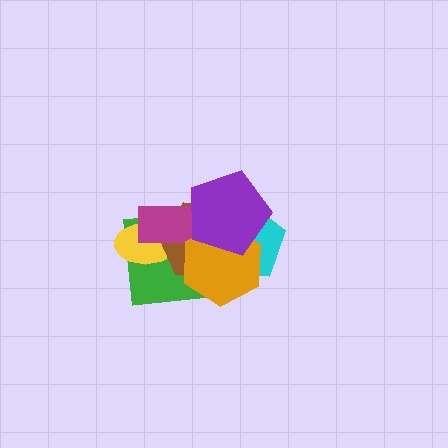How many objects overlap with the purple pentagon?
5 objects overlap with the purple pentagon.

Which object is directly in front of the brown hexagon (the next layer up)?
The magenta rectangle is directly in front of the brown hexagon.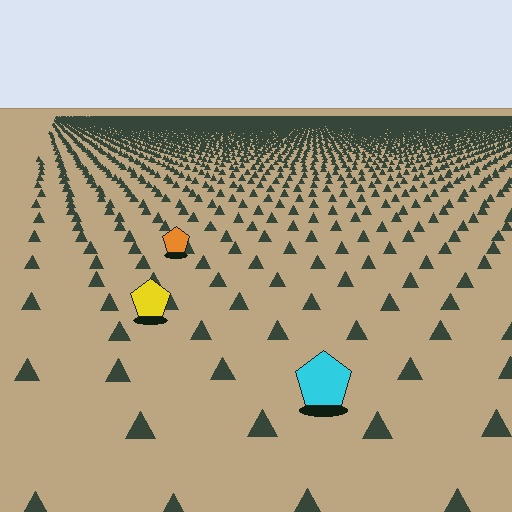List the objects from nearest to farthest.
From nearest to farthest: the cyan pentagon, the yellow pentagon, the orange pentagon.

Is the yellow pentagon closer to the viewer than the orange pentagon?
Yes. The yellow pentagon is closer — you can tell from the texture gradient: the ground texture is coarser near it.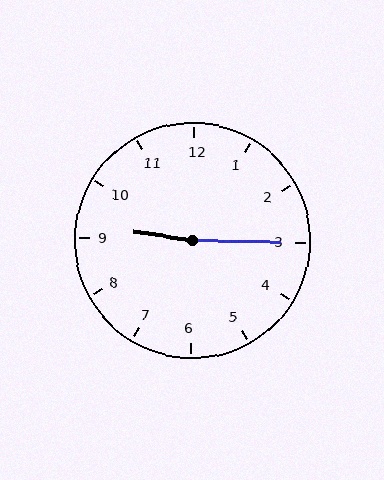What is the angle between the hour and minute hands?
Approximately 172 degrees.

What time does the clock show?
9:15.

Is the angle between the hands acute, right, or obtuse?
It is obtuse.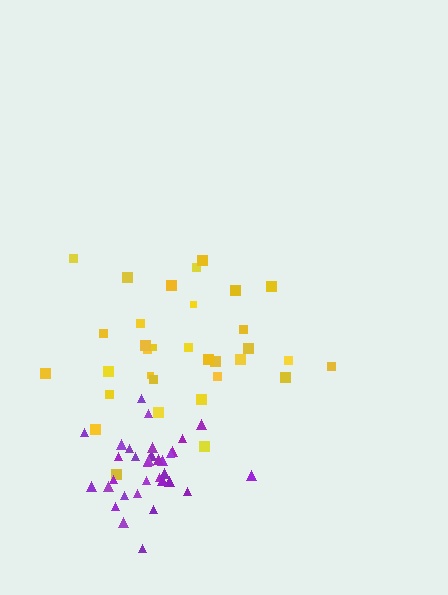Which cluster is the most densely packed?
Purple.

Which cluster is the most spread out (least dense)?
Yellow.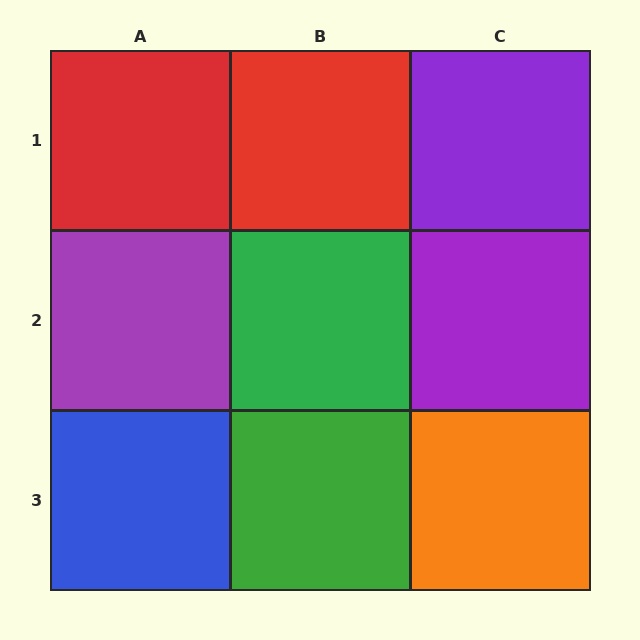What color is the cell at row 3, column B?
Green.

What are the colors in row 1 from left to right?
Red, red, purple.